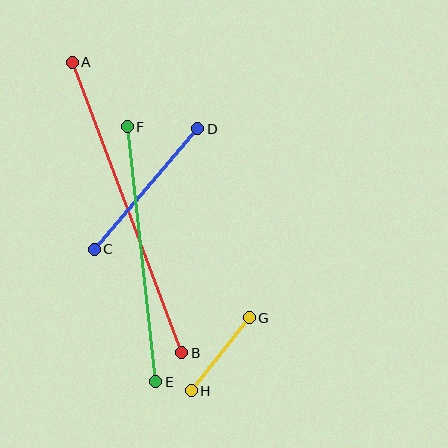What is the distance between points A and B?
The distance is approximately 310 pixels.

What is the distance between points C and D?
The distance is approximately 159 pixels.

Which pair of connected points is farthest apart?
Points A and B are farthest apart.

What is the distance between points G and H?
The distance is approximately 93 pixels.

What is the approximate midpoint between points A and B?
The midpoint is at approximately (127, 207) pixels.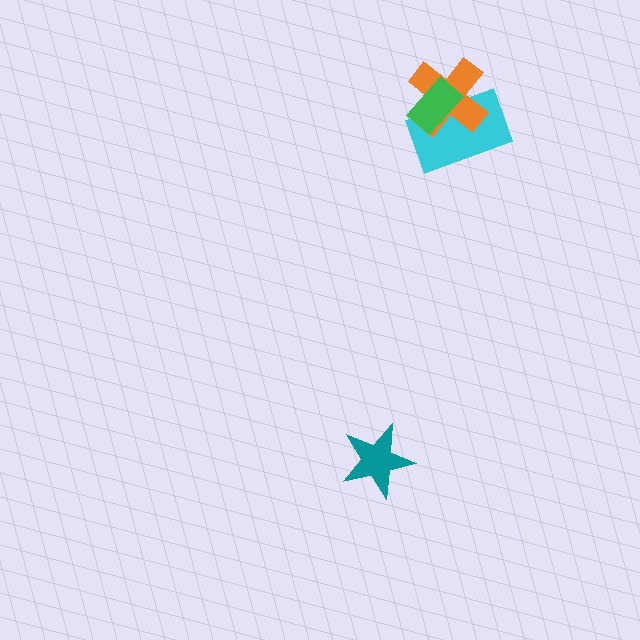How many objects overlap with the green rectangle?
2 objects overlap with the green rectangle.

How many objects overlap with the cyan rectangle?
2 objects overlap with the cyan rectangle.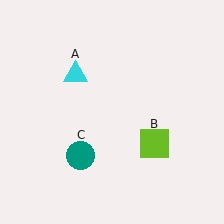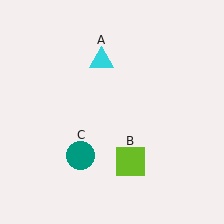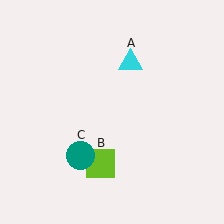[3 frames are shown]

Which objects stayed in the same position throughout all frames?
Teal circle (object C) remained stationary.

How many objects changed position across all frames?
2 objects changed position: cyan triangle (object A), lime square (object B).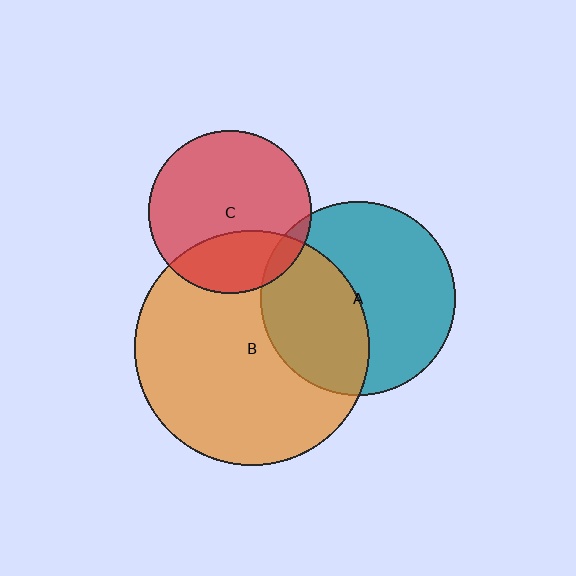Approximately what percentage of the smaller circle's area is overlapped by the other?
Approximately 5%.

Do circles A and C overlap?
Yes.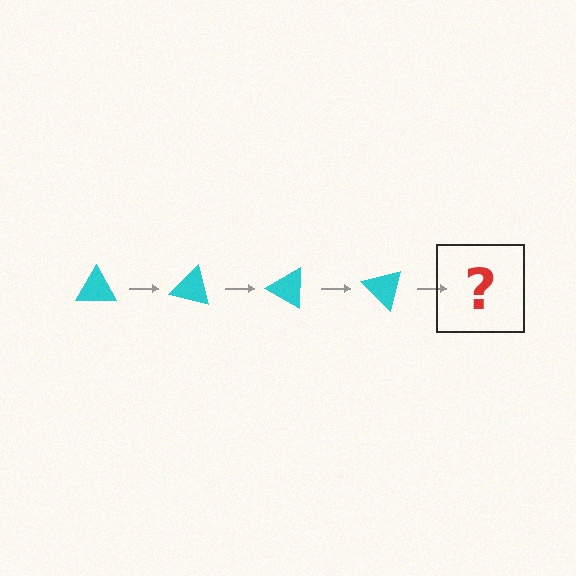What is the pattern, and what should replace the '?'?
The pattern is that the triangle rotates 15 degrees each step. The '?' should be a cyan triangle rotated 60 degrees.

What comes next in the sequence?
The next element should be a cyan triangle rotated 60 degrees.